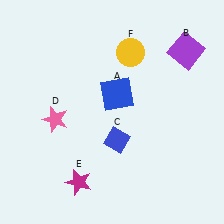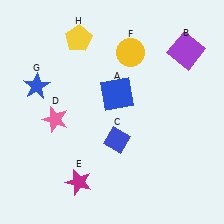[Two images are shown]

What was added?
A blue star (G), a yellow pentagon (H) were added in Image 2.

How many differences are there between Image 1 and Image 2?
There are 2 differences between the two images.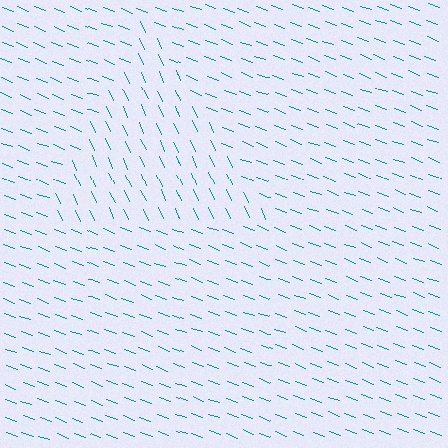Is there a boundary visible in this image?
Yes, there is a texture boundary formed by a change in line orientation.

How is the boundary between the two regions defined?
The boundary is defined purely by a change in line orientation (approximately 45 degrees difference). All lines are the same color and thickness.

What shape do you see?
I see a triangle.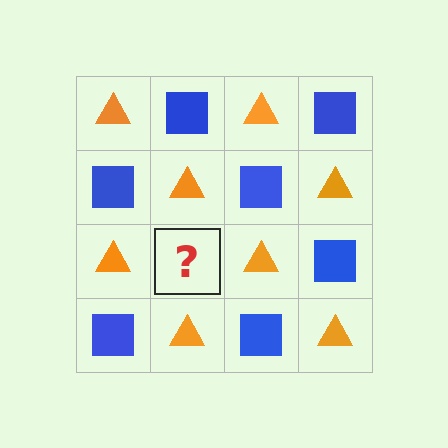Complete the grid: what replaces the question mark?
The question mark should be replaced with a blue square.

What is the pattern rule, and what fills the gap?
The rule is that it alternates orange triangle and blue square in a checkerboard pattern. The gap should be filled with a blue square.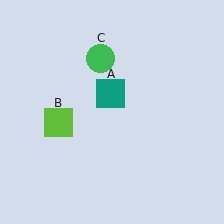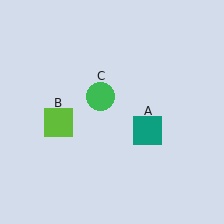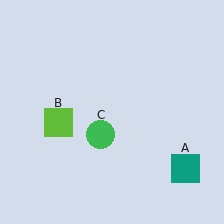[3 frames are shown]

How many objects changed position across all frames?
2 objects changed position: teal square (object A), green circle (object C).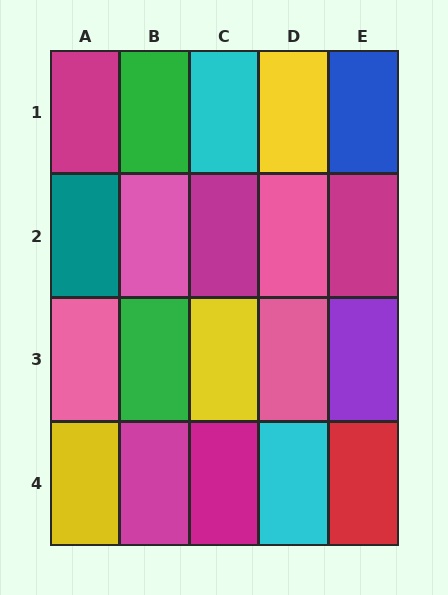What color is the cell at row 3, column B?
Green.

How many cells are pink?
4 cells are pink.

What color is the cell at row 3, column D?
Pink.